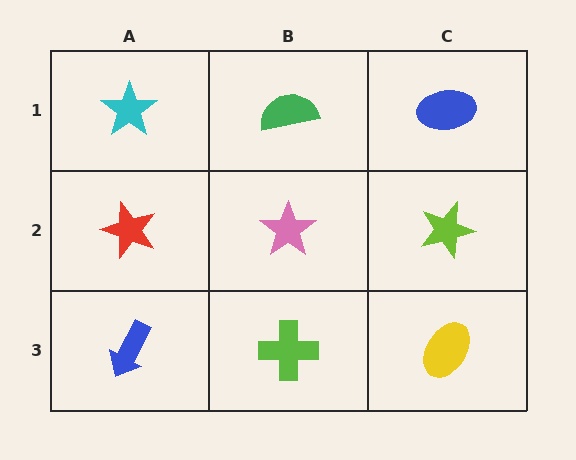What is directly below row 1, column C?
A lime star.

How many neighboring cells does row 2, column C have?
3.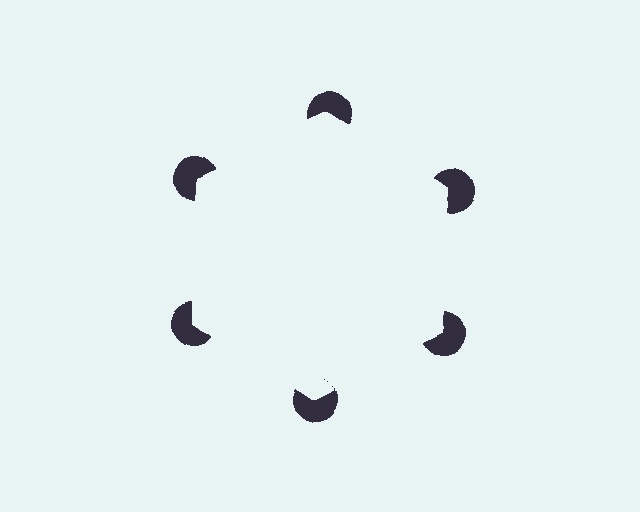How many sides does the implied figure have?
6 sides.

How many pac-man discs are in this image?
There are 6 — one at each vertex of the illusory hexagon.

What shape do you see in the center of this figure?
An illusory hexagon — its edges are inferred from the aligned wedge cuts in the pac-man discs, not physically drawn.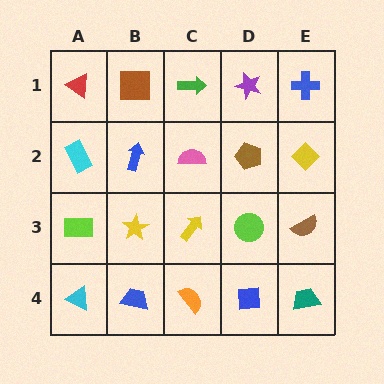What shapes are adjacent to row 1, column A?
A cyan rectangle (row 2, column A), a brown square (row 1, column B).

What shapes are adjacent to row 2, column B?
A brown square (row 1, column B), a yellow star (row 3, column B), a cyan rectangle (row 2, column A), a pink semicircle (row 2, column C).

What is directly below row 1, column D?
A brown pentagon.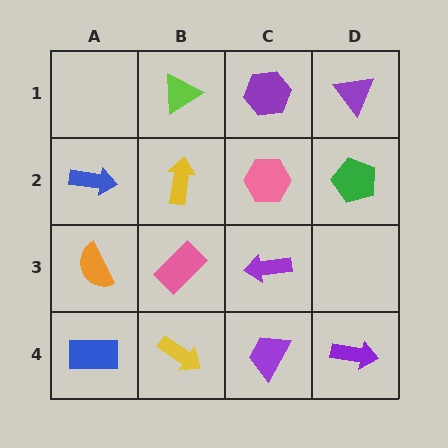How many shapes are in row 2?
4 shapes.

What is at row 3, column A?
An orange semicircle.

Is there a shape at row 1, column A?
No, that cell is empty.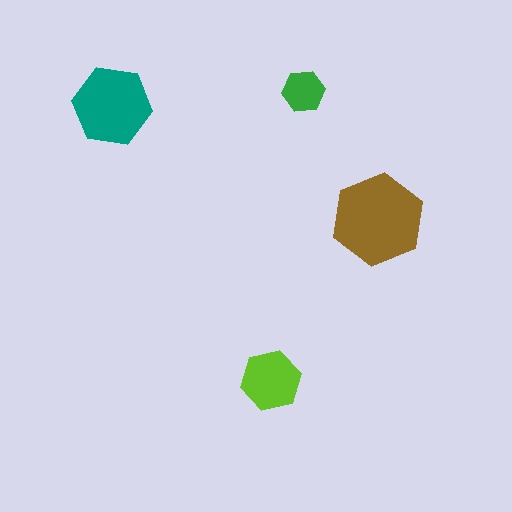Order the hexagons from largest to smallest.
the brown one, the teal one, the lime one, the green one.